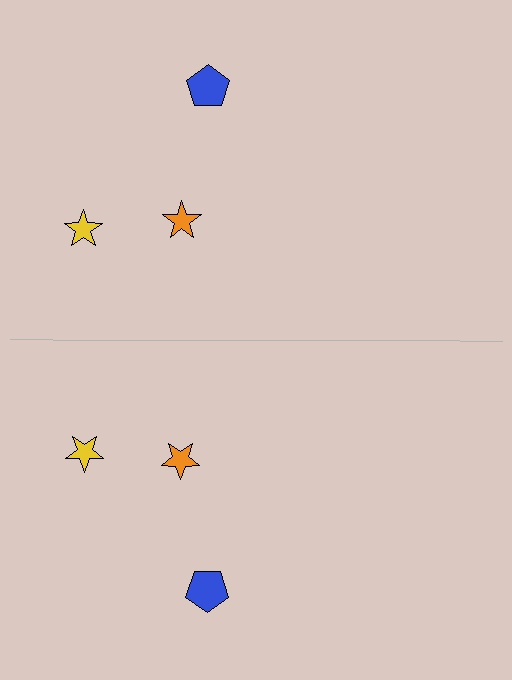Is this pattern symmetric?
Yes, this pattern has bilateral (reflection) symmetry.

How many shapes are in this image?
There are 6 shapes in this image.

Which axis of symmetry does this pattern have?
The pattern has a horizontal axis of symmetry running through the center of the image.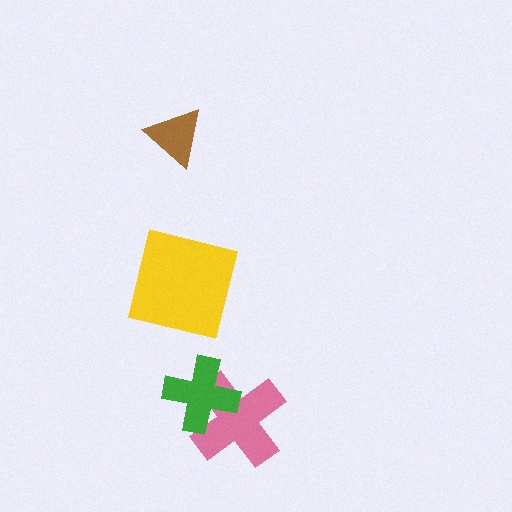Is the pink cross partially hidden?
Yes, it is partially covered by another shape.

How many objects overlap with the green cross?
1 object overlaps with the green cross.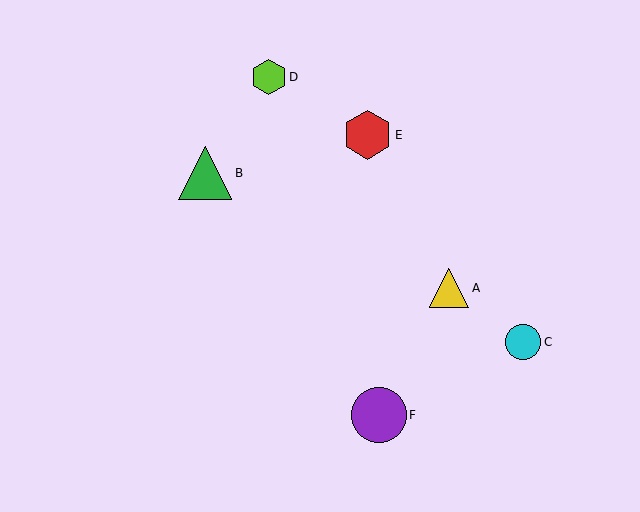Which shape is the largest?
The purple circle (labeled F) is the largest.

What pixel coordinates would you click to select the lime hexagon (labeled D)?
Click at (269, 77) to select the lime hexagon D.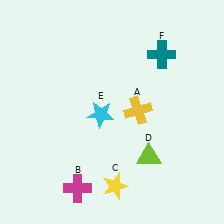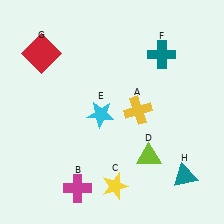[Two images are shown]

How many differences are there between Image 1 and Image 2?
There are 2 differences between the two images.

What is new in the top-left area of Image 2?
A red square (G) was added in the top-left area of Image 2.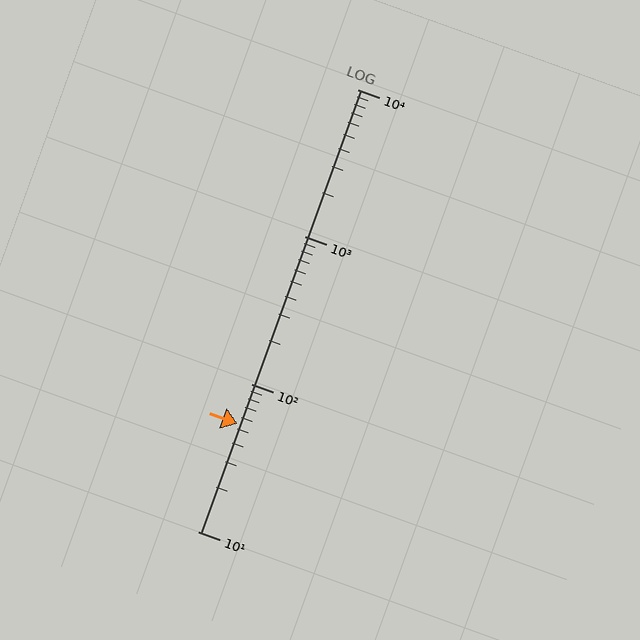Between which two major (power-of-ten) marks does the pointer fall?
The pointer is between 10 and 100.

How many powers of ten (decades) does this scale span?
The scale spans 3 decades, from 10 to 10000.